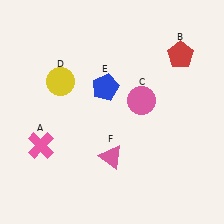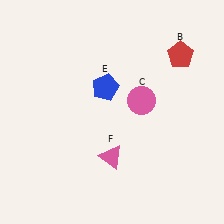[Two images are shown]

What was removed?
The pink cross (A), the yellow circle (D) were removed in Image 2.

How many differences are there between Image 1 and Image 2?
There are 2 differences between the two images.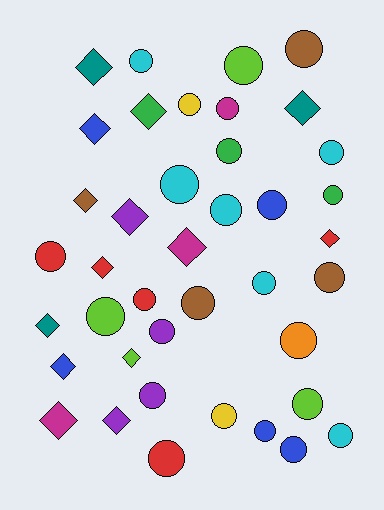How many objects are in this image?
There are 40 objects.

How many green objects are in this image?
There are 3 green objects.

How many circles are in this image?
There are 26 circles.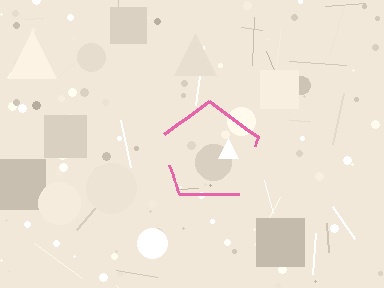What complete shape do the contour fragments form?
The contour fragments form a pentagon.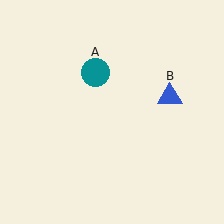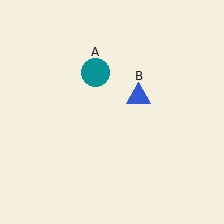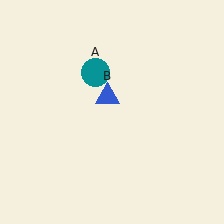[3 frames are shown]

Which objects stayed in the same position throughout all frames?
Teal circle (object A) remained stationary.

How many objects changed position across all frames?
1 object changed position: blue triangle (object B).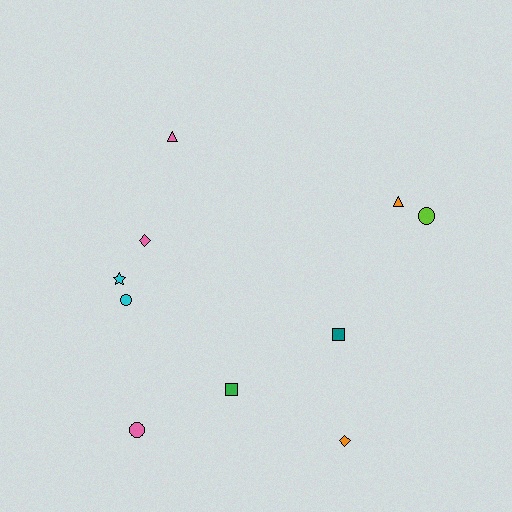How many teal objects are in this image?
There is 1 teal object.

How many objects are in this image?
There are 10 objects.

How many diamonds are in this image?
There are 2 diamonds.